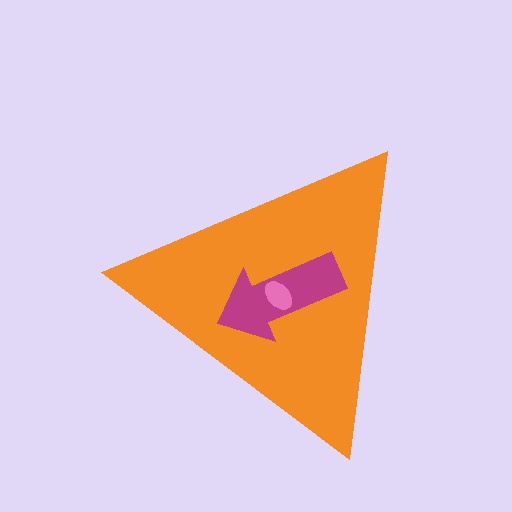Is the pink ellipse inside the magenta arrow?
Yes.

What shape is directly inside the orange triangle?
The magenta arrow.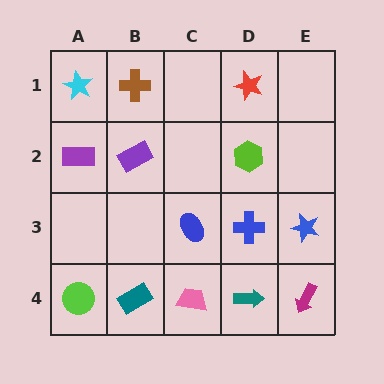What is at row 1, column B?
A brown cross.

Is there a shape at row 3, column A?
No, that cell is empty.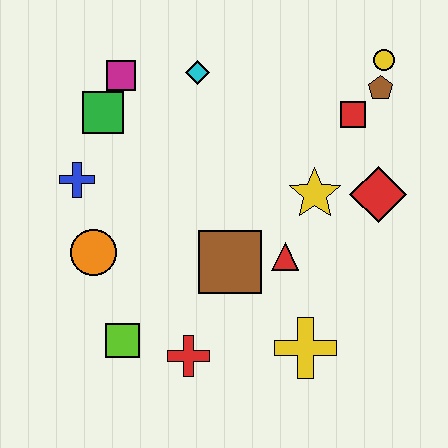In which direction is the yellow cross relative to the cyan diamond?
The yellow cross is below the cyan diamond.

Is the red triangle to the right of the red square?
No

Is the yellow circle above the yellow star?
Yes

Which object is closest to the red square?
The brown pentagon is closest to the red square.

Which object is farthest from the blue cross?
The yellow circle is farthest from the blue cross.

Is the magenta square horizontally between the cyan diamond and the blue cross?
Yes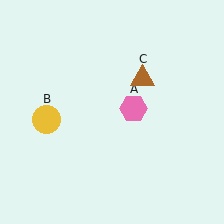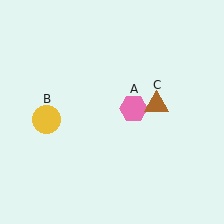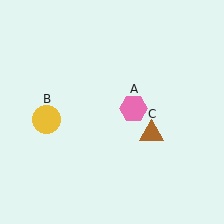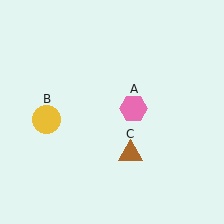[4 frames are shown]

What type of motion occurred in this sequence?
The brown triangle (object C) rotated clockwise around the center of the scene.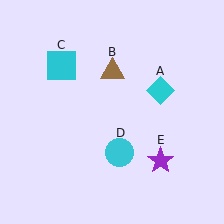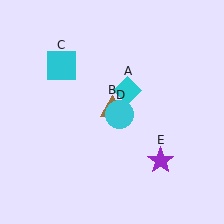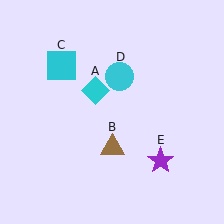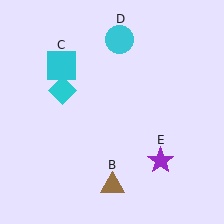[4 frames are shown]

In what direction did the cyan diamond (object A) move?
The cyan diamond (object A) moved left.